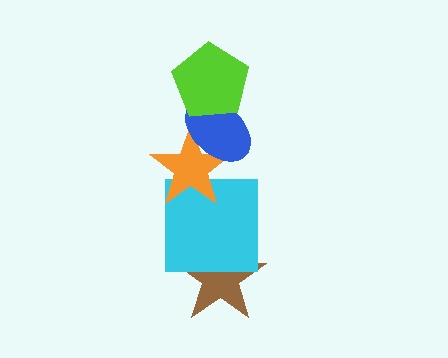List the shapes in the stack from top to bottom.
From top to bottom: the lime pentagon, the blue ellipse, the orange star, the cyan square, the brown star.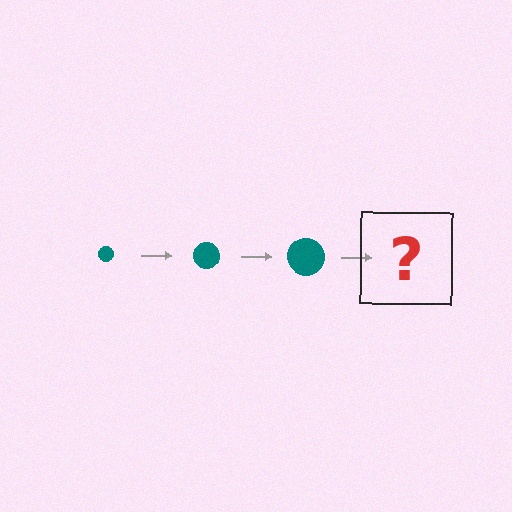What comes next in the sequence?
The next element should be a teal circle, larger than the previous one.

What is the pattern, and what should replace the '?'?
The pattern is that the circle gets progressively larger each step. The '?' should be a teal circle, larger than the previous one.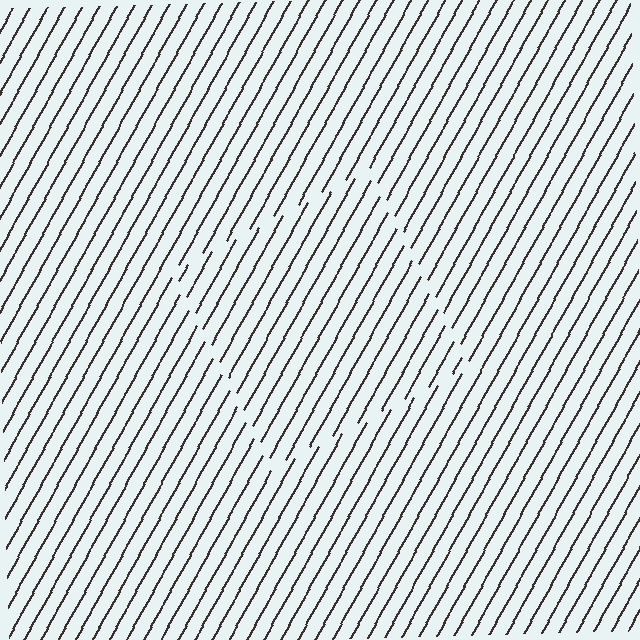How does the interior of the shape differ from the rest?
The interior of the shape contains the same grating, shifted by half a period — the contour is defined by the phase discontinuity where line-ends from the inner and outer gratings abut.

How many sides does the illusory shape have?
4 sides — the line-ends trace a square.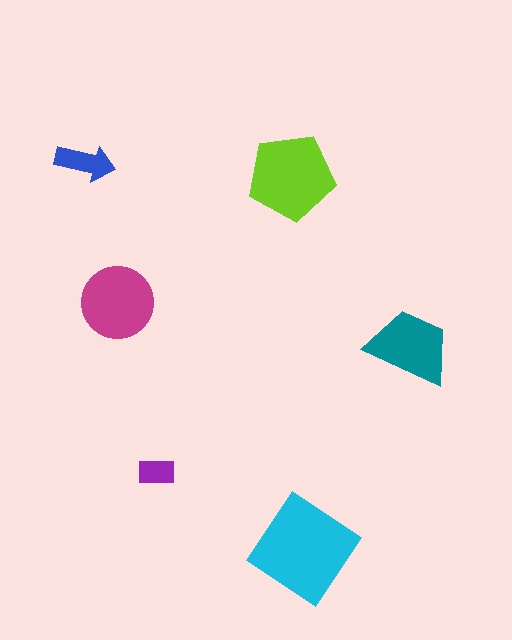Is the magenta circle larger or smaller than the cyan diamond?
Smaller.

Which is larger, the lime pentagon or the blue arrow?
The lime pentagon.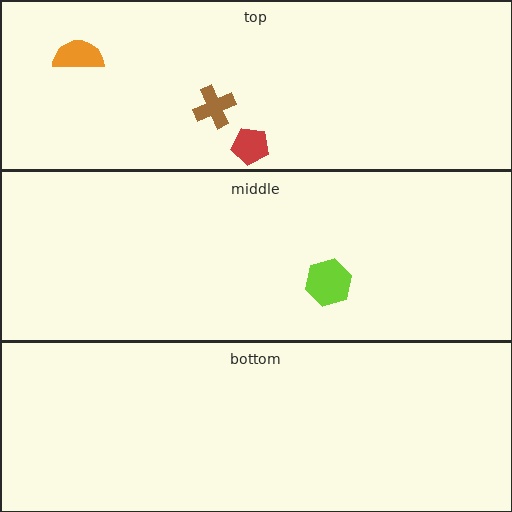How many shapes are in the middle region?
1.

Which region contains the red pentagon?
The top region.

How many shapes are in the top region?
3.